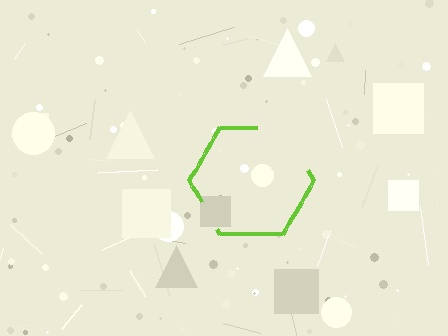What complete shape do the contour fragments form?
The contour fragments form a hexagon.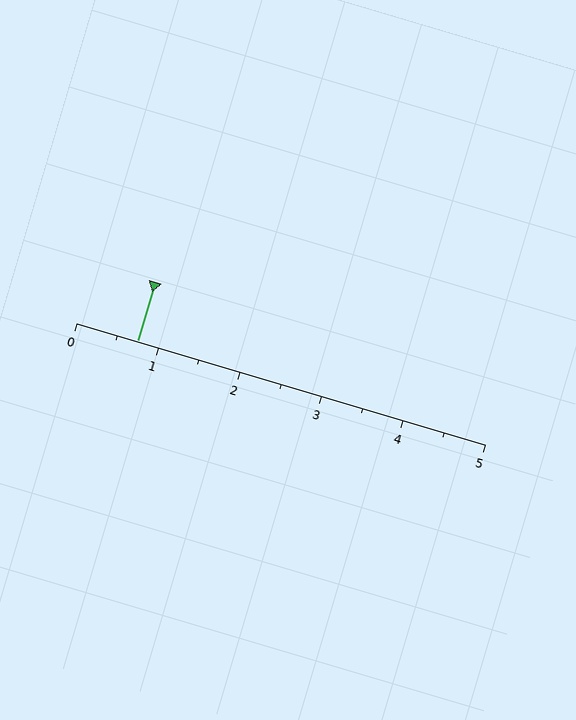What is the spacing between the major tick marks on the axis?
The major ticks are spaced 1 apart.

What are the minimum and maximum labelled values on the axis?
The axis runs from 0 to 5.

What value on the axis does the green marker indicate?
The marker indicates approximately 0.8.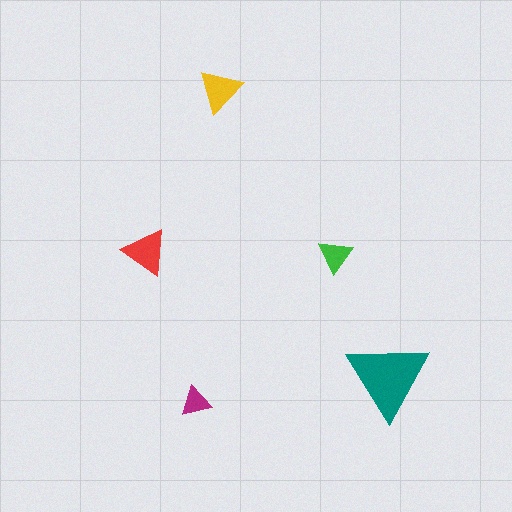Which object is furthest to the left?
The red triangle is leftmost.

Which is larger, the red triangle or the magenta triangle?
The red one.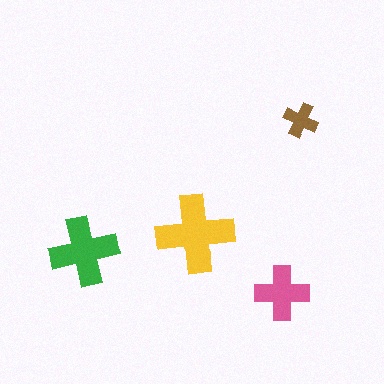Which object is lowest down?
The pink cross is bottommost.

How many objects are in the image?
There are 4 objects in the image.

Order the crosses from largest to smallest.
the yellow one, the green one, the pink one, the brown one.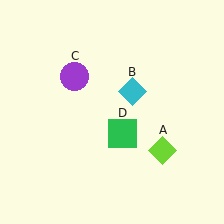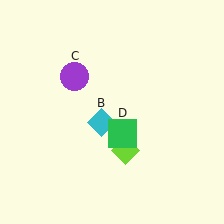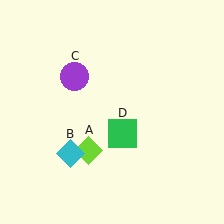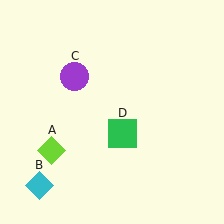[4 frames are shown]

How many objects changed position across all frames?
2 objects changed position: lime diamond (object A), cyan diamond (object B).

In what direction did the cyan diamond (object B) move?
The cyan diamond (object B) moved down and to the left.